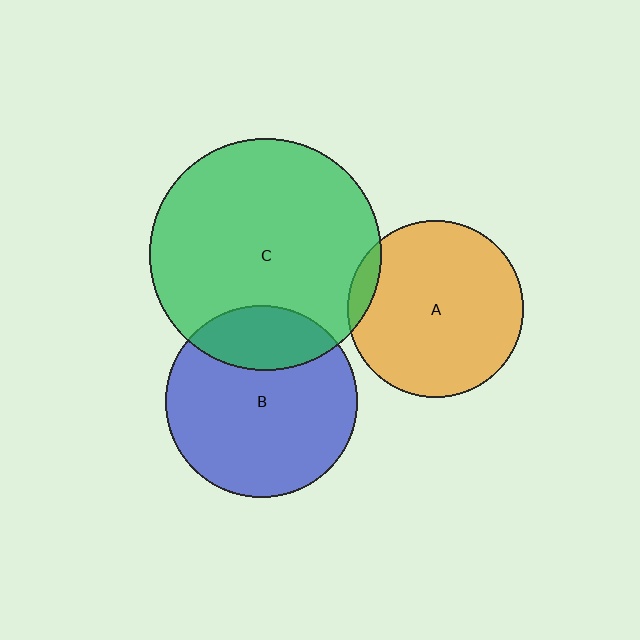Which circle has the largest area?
Circle C (green).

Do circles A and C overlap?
Yes.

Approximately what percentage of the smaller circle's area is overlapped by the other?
Approximately 5%.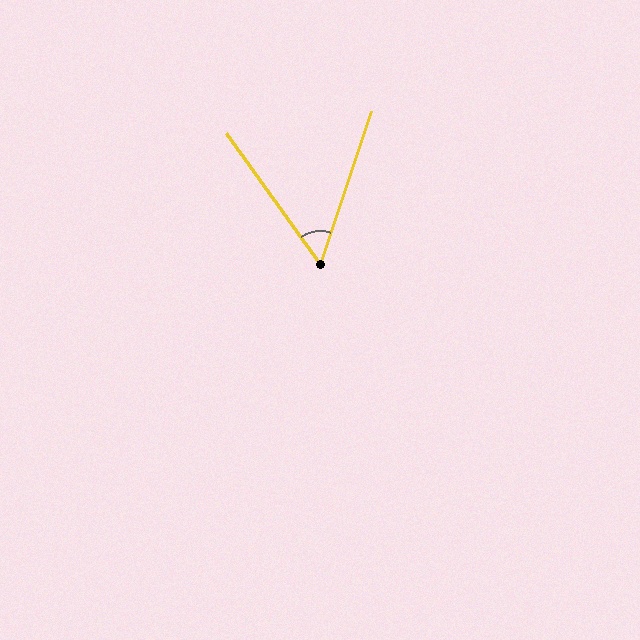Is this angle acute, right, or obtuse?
It is acute.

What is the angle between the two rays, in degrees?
Approximately 54 degrees.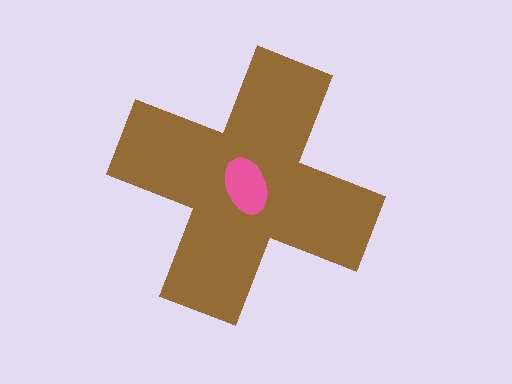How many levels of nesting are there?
2.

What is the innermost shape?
The pink ellipse.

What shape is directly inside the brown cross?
The pink ellipse.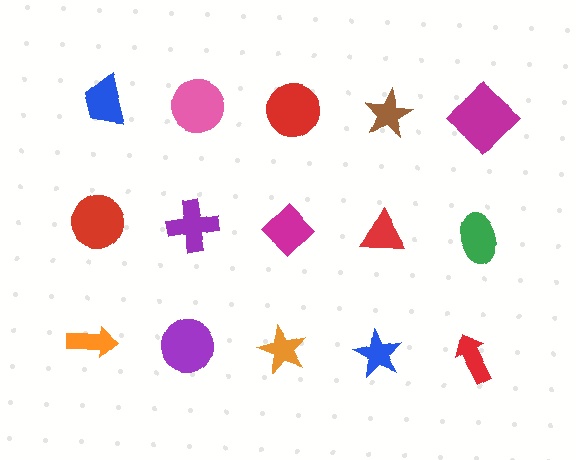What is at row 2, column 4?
A red triangle.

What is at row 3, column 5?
A red arrow.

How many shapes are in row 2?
5 shapes.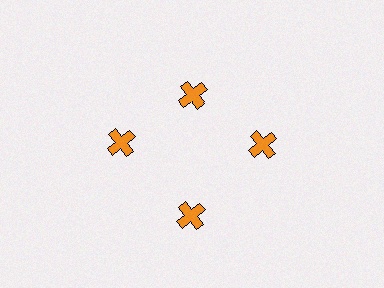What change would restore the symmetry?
The symmetry would be restored by moving it outward, back onto the ring so that all 4 crosses sit at equal angles and equal distance from the center.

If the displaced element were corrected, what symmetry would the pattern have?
It would have 4-fold rotational symmetry — the pattern would map onto itself every 90 degrees.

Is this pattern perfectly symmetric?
No. The 4 orange crosses are arranged in a ring, but one element near the 12 o'clock position is pulled inward toward the center, breaking the 4-fold rotational symmetry.